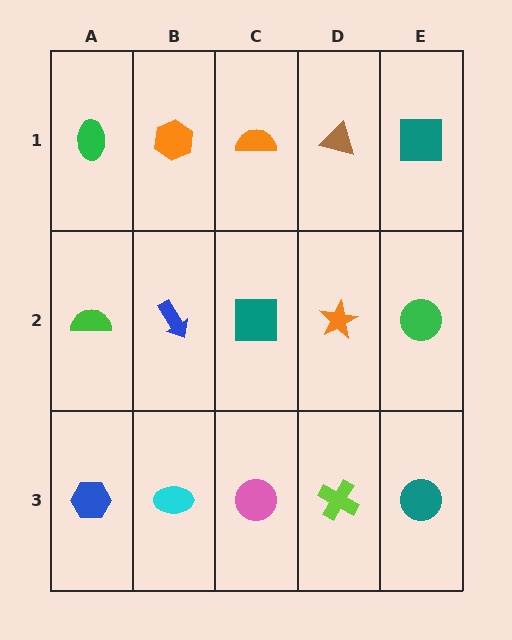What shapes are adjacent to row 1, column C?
A teal square (row 2, column C), an orange hexagon (row 1, column B), a brown triangle (row 1, column D).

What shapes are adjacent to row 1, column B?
A blue arrow (row 2, column B), a green ellipse (row 1, column A), an orange semicircle (row 1, column C).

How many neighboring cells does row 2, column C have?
4.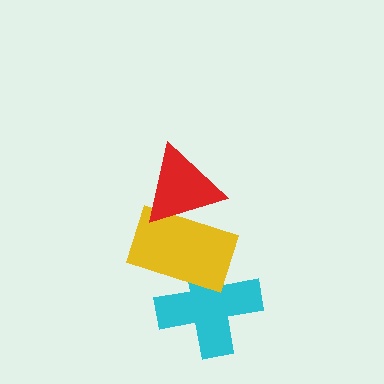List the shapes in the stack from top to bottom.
From top to bottom: the red triangle, the yellow rectangle, the cyan cross.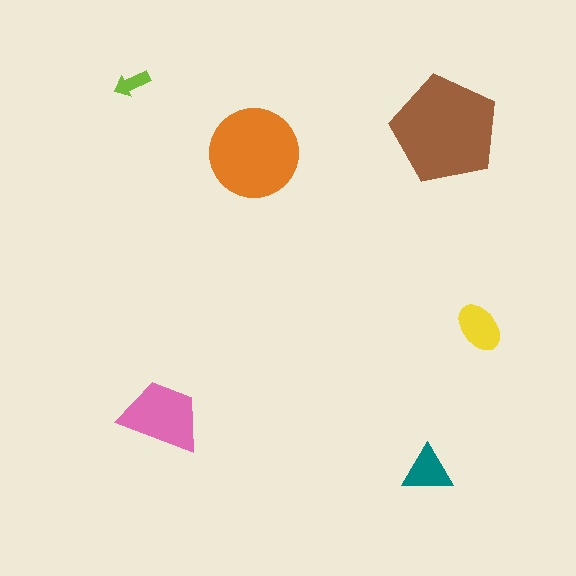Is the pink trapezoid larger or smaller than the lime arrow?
Larger.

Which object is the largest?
The brown pentagon.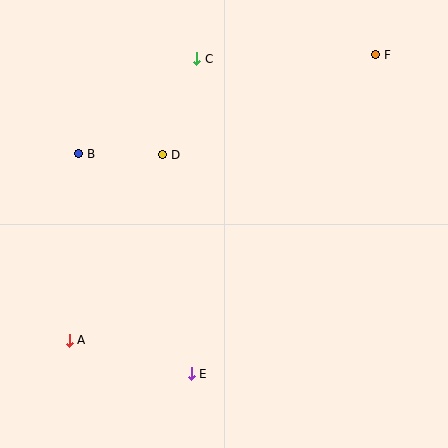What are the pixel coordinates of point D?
Point D is at (163, 155).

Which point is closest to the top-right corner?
Point F is closest to the top-right corner.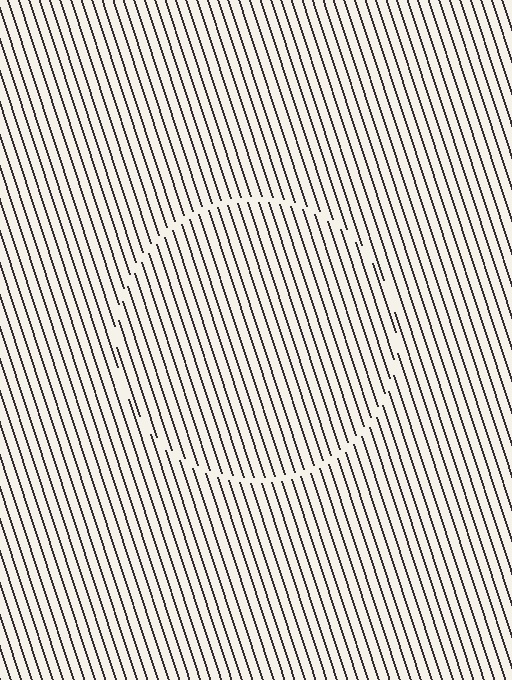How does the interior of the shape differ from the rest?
The interior of the shape contains the same grating, shifted by half a period — the contour is defined by the phase discontinuity where line-ends from the inner and outer gratings abut.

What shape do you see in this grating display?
An illusory circle. The interior of the shape contains the same grating, shifted by half a period — the contour is defined by the phase discontinuity where line-ends from the inner and outer gratings abut.